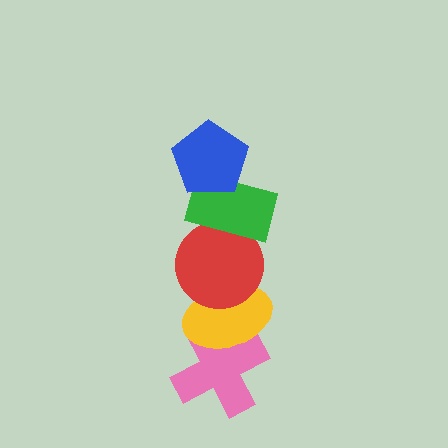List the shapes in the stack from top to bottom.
From top to bottom: the blue pentagon, the green rectangle, the red circle, the yellow ellipse, the pink cross.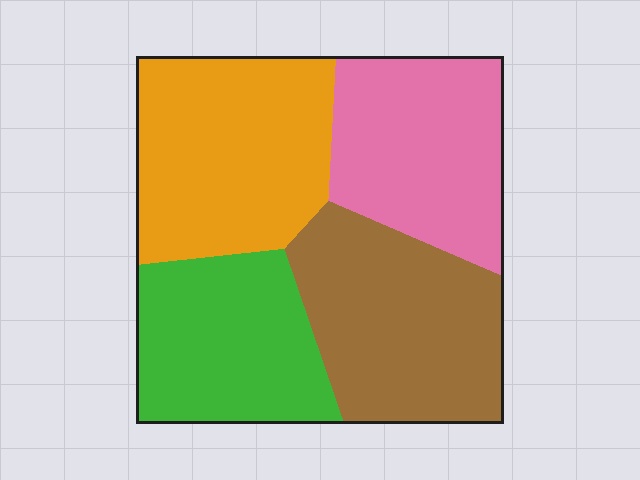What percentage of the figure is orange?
Orange covers about 30% of the figure.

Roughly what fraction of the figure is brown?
Brown covers about 25% of the figure.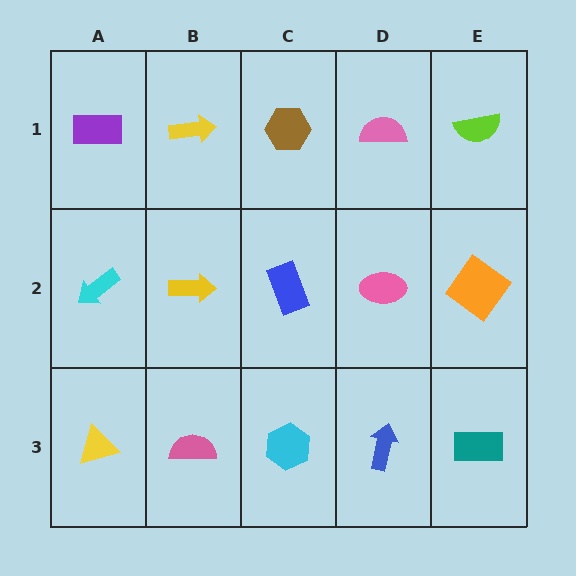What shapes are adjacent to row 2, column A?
A purple rectangle (row 1, column A), a yellow triangle (row 3, column A), a yellow arrow (row 2, column B).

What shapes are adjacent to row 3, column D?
A pink ellipse (row 2, column D), a cyan hexagon (row 3, column C), a teal rectangle (row 3, column E).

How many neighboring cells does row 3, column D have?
3.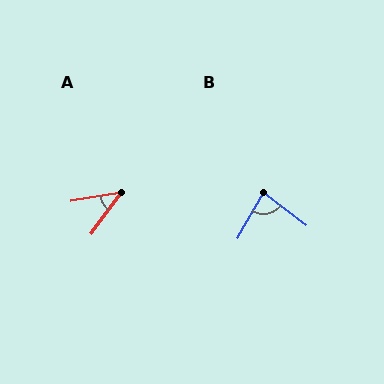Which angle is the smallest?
A, at approximately 44 degrees.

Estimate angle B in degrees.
Approximately 82 degrees.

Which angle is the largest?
B, at approximately 82 degrees.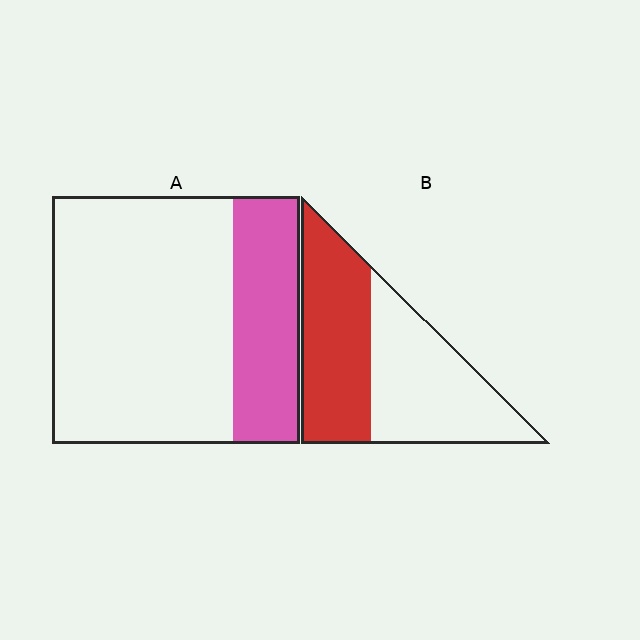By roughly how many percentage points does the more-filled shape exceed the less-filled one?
By roughly 20 percentage points (B over A).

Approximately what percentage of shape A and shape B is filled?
A is approximately 25% and B is approximately 50%.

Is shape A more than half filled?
No.